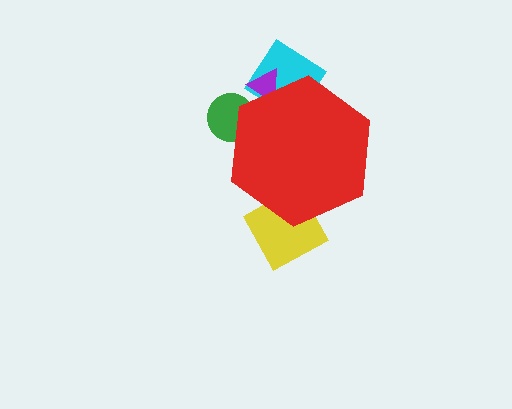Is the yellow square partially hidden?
Yes, the yellow square is partially hidden behind the red hexagon.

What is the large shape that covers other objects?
A red hexagon.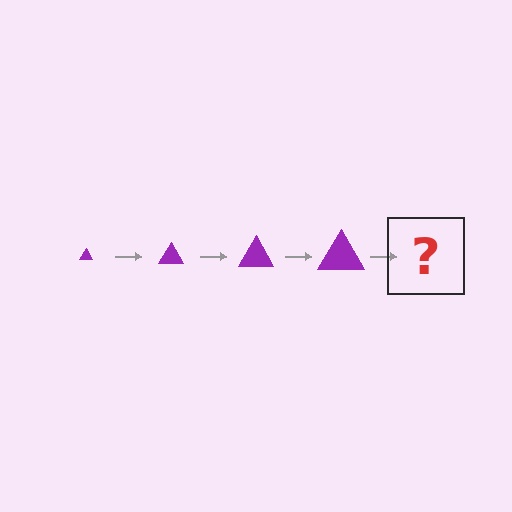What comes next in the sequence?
The next element should be a purple triangle, larger than the previous one.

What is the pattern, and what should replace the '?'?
The pattern is that the triangle gets progressively larger each step. The '?' should be a purple triangle, larger than the previous one.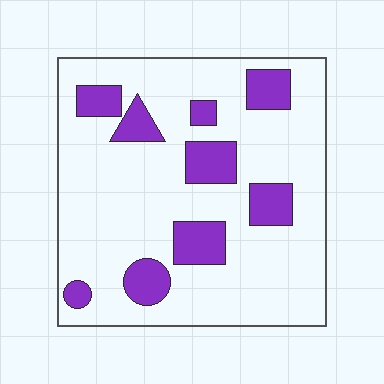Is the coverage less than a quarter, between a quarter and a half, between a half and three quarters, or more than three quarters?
Less than a quarter.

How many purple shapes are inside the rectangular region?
9.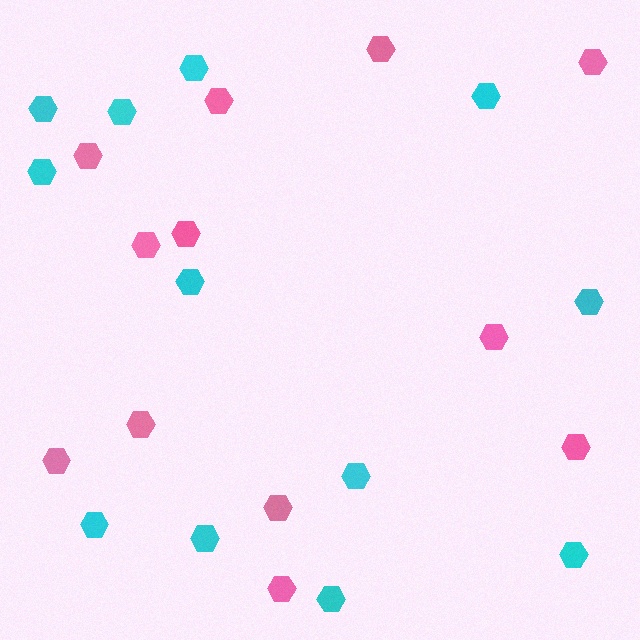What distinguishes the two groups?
There are 2 groups: one group of cyan hexagons (12) and one group of pink hexagons (12).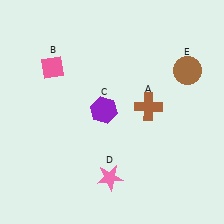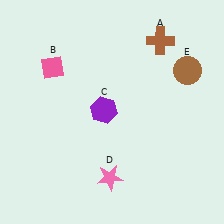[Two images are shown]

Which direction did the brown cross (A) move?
The brown cross (A) moved up.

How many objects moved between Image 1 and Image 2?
1 object moved between the two images.